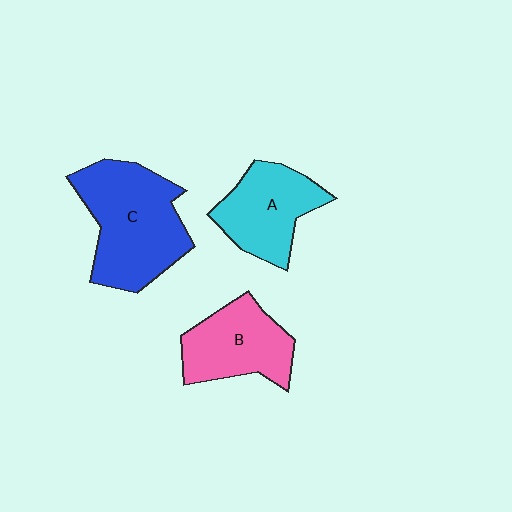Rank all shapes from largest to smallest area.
From largest to smallest: C (blue), B (pink), A (cyan).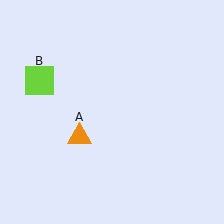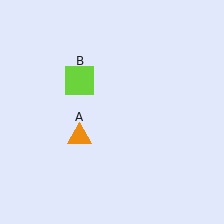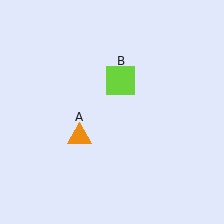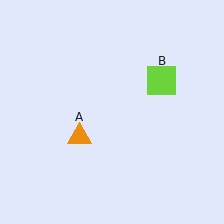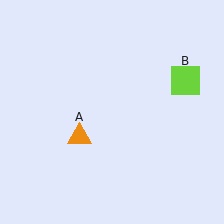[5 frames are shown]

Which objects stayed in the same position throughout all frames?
Orange triangle (object A) remained stationary.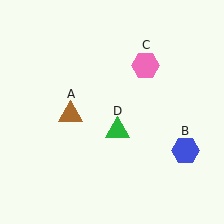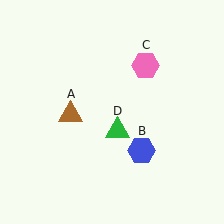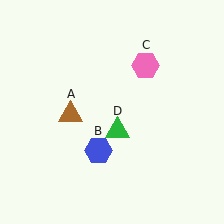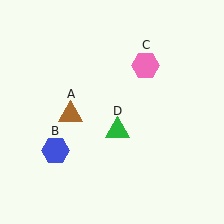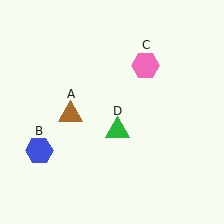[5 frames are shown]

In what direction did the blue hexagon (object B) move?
The blue hexagon (object B) moved left.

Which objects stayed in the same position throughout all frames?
Brown triangle (object A) and pink hexagon (object C) and green triangle (object D) remained stationary.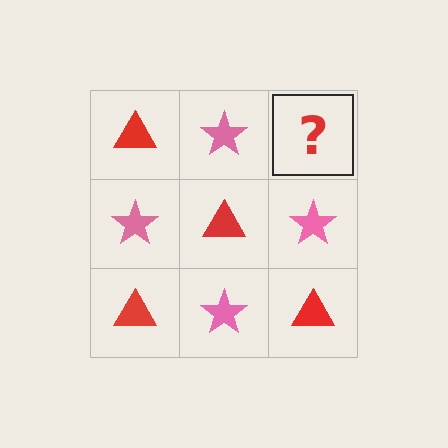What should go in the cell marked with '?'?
The missing cell should contain a red triangle.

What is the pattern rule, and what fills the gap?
The rule is that it alternates red triangle and pink star in a checkerboard pattern. The gap should be filled with a red triangle.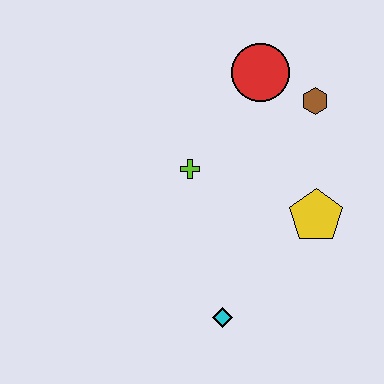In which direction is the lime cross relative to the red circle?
The lime cross is below the red circle.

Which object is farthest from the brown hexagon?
The cyan diamond is farthest from the brown hexagon.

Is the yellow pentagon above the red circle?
No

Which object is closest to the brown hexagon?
The red circle is closest to the brown hexagon.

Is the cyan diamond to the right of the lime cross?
Yes